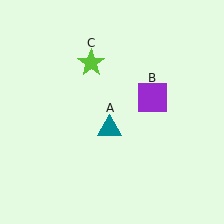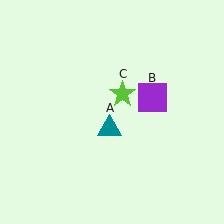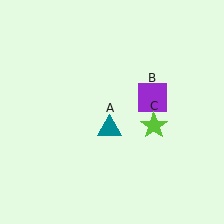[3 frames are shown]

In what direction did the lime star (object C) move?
The lime star (object C) moved down and to the right.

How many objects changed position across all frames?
1 object changed position: lime star (object C).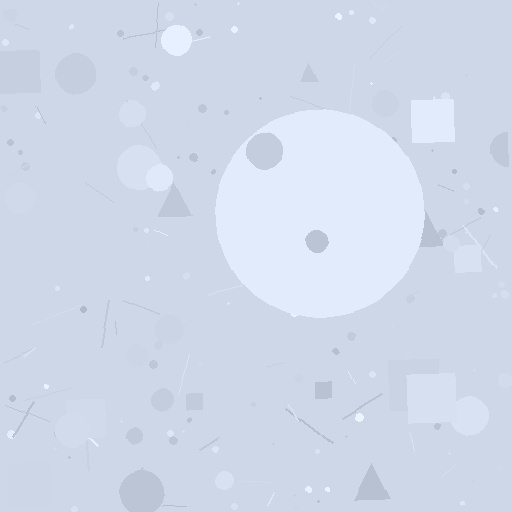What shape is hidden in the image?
A circle is hidden in the image.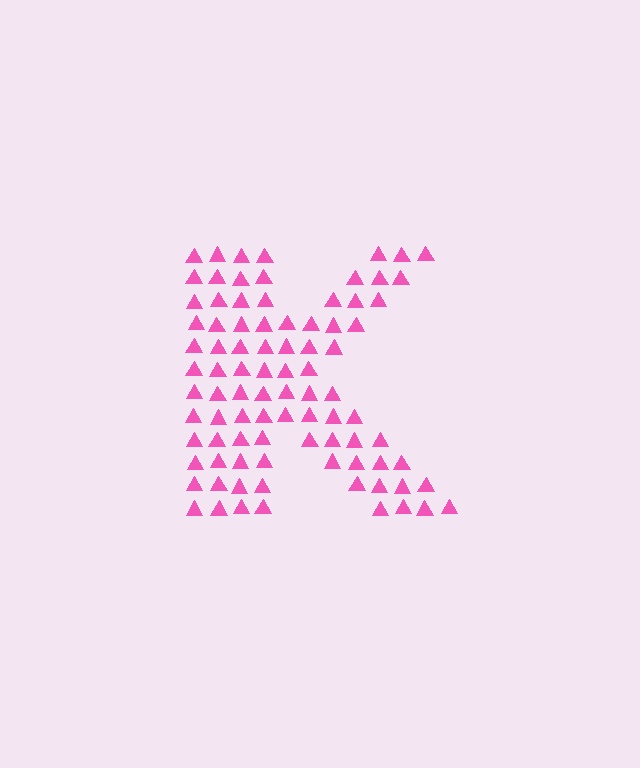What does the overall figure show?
The overall figure shows the letter K.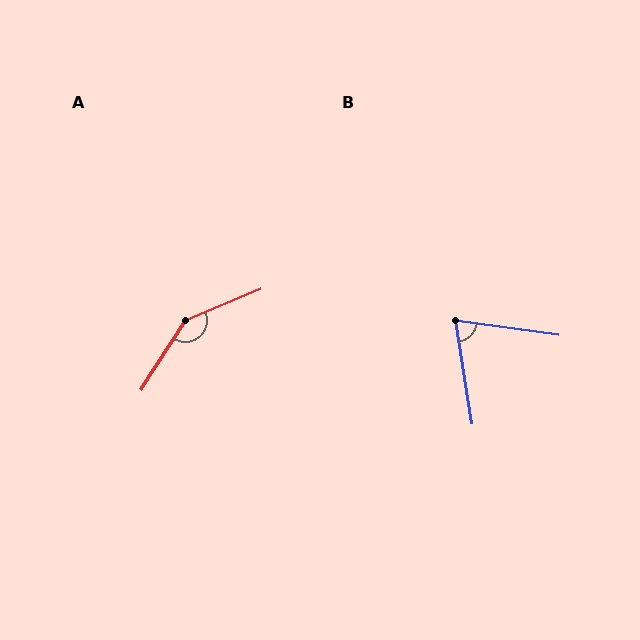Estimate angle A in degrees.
Approximately 145 degrees.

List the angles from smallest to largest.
B (73°), A (145°).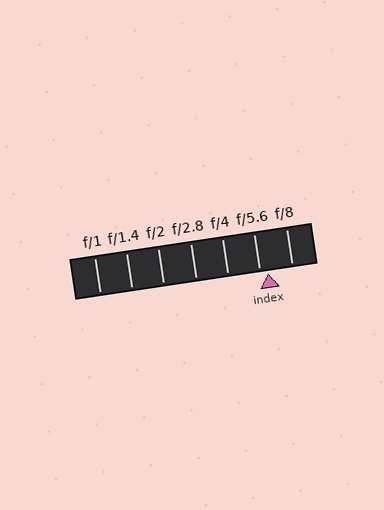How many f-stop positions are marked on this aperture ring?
There are 7 f-stop positions marked.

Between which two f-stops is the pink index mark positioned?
The index mark is between f/5.6 and f/8.